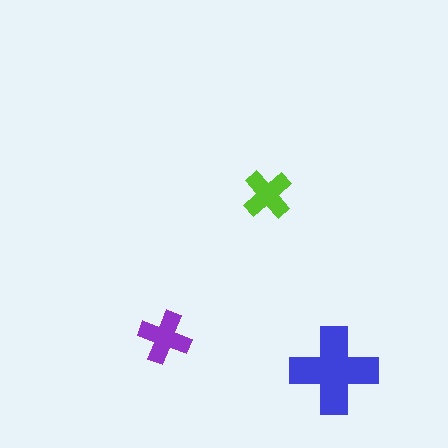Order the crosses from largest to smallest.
the blue one, the purple one, the lime one.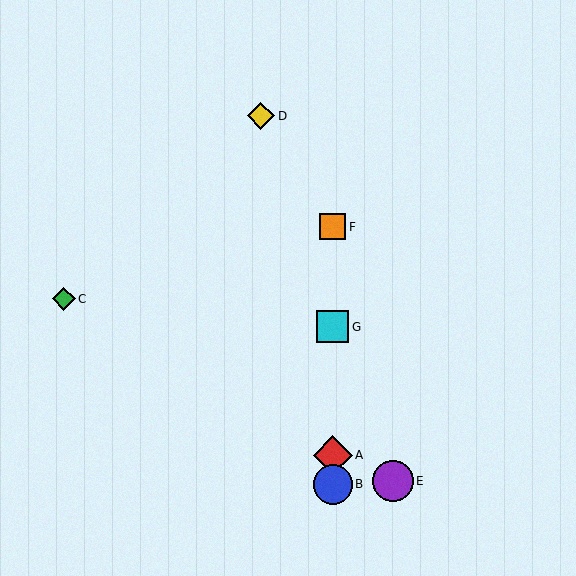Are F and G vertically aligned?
Yes, both are at x≈333.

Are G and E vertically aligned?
No, G is at x≈333 and E is at x≈393.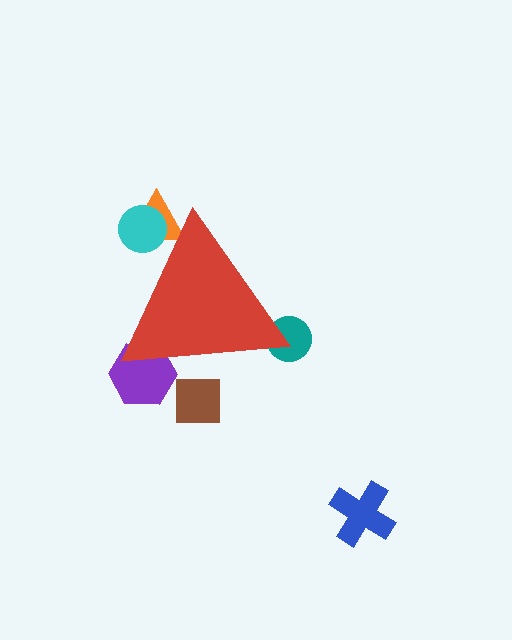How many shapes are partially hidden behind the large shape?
5 shapes are partially hidden.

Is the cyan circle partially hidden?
Yes, the cyan circle is partially hidden behind the red triangle.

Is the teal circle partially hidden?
Yes, the teal circle is partially hidden behind the red triangle.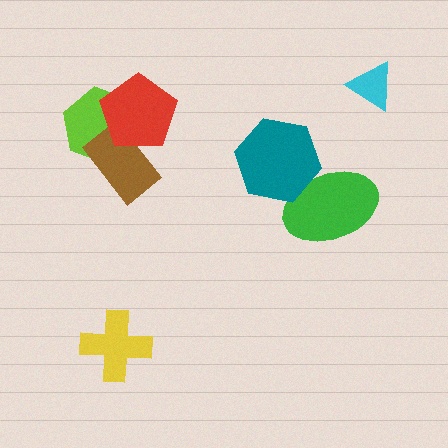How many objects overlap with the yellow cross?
0 objects overlap with the yellow cross.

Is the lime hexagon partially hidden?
Yes, it is partially covered by another shape.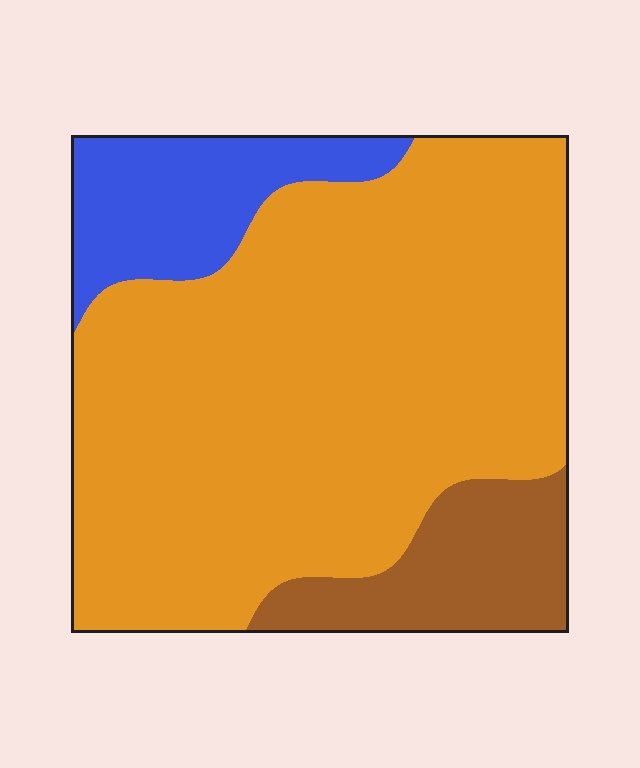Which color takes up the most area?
Orange, at roughly 75%.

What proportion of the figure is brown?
Brown takes up about one eighth (1/8) of the figure.